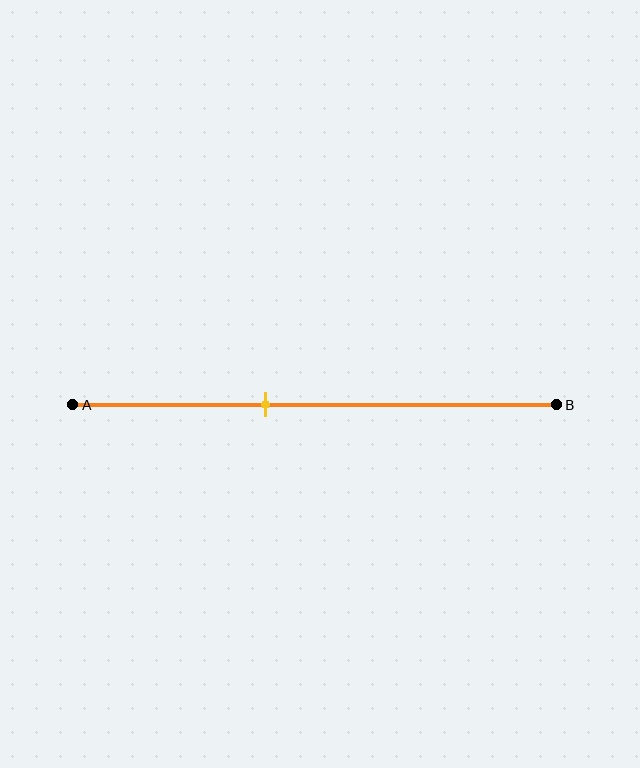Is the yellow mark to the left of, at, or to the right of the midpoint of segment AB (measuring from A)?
The yellow mark is to the left of the midpoint of segment AB.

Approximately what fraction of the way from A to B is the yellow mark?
The yellow mark is approximately 40% of the way from A to B.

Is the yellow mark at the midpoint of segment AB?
No, the mark is at about 40% from A, not at the 50% midpoint.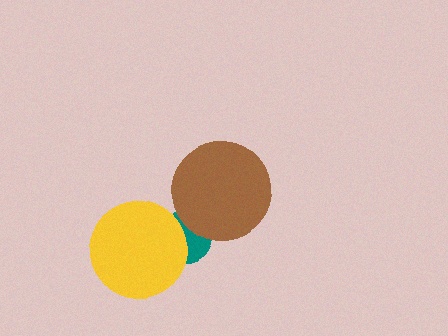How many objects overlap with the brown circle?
1 object overlaps with the brown circle.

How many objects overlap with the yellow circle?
1 object overlaps with the yellow circle.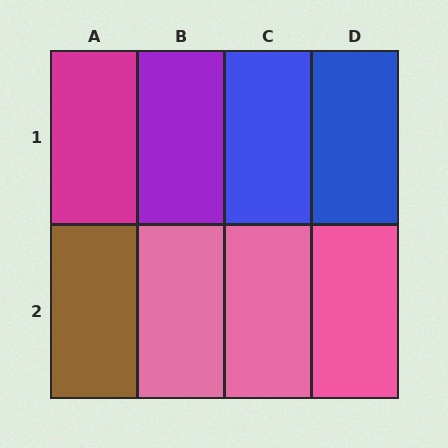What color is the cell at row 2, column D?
Pink.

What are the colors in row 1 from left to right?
Magenta, purple, blue, blue.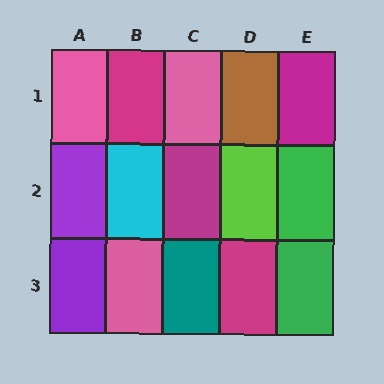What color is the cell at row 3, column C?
Teal.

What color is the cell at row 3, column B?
Pink.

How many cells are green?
2 cells are green.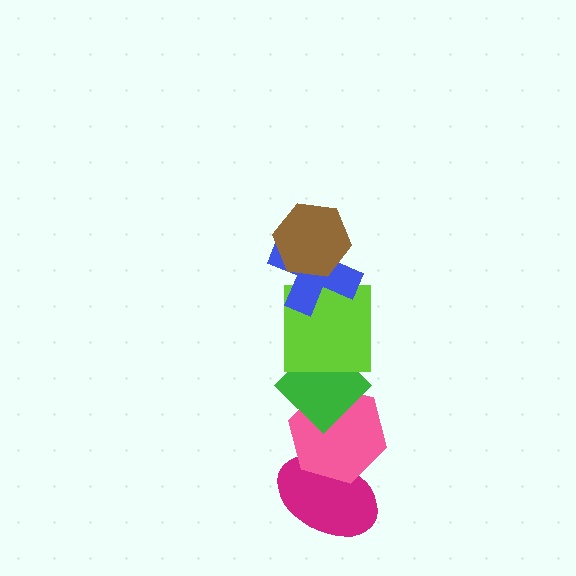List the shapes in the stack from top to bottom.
From top to bottom: the brown hexagon, the blue cross, the lime square, the green diamond, the pink hexagon, the magenta ellipse.